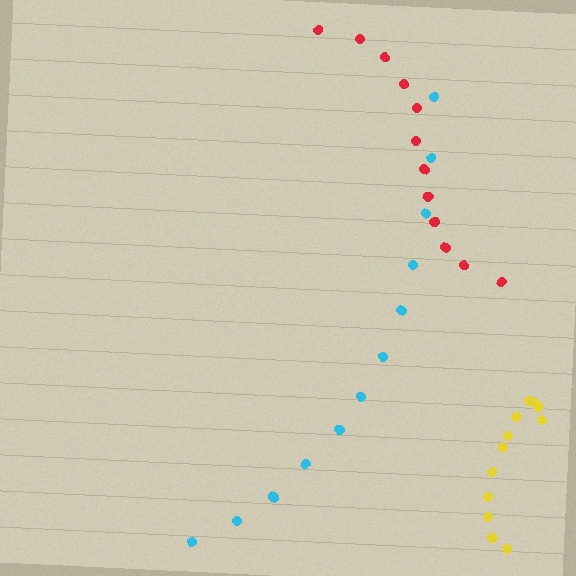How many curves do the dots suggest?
There are 3 distinct paths.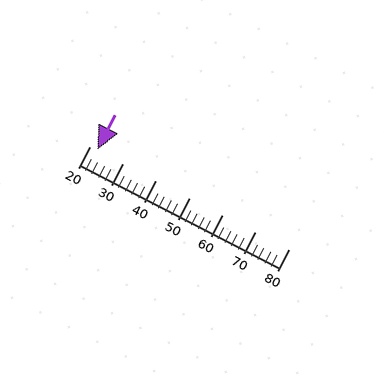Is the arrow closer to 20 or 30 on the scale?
The arrow is closer to 20.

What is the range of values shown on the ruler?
The ruler shows values from 20 to 80.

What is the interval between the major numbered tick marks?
The major tick marks are spaced 10 units apart.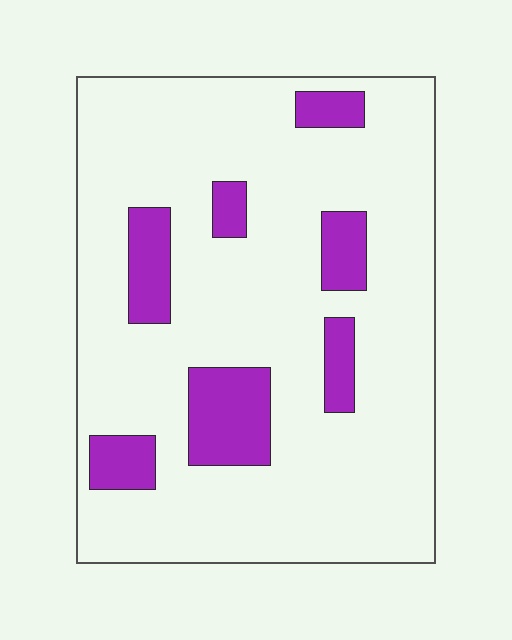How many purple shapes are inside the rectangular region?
7.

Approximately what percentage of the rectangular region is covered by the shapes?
Approximately 15%.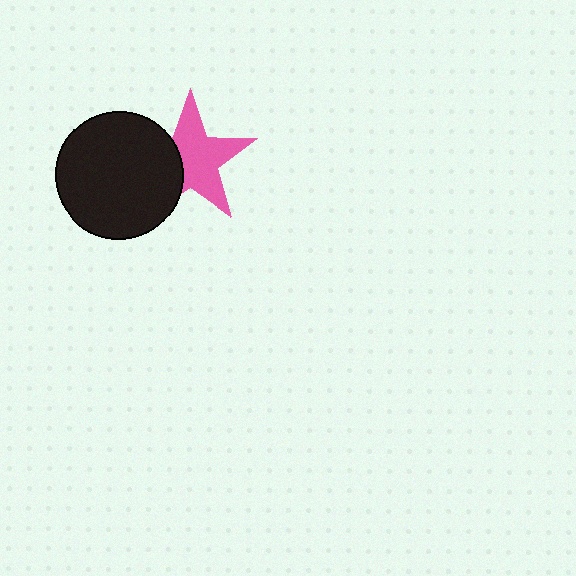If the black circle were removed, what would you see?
You would see the complete pink star.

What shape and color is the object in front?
The object in front is a black circle.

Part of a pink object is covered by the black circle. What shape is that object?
It is a star.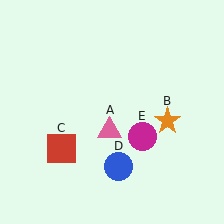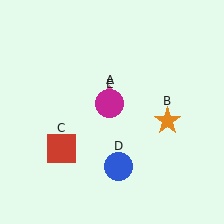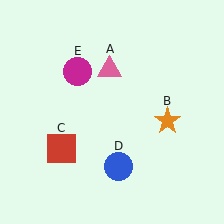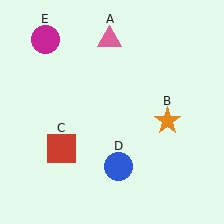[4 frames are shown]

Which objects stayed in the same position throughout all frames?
Orange star (object B) and red square (object C) and blue circle (object D) remained stationary.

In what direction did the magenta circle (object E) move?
The magenta circle (object E) moved up and to the left.